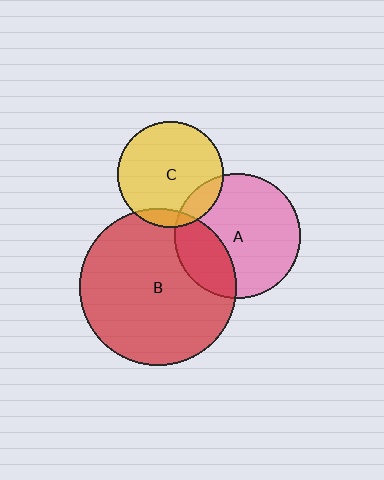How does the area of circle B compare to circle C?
Approximately 2.2 times.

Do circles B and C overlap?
Yes.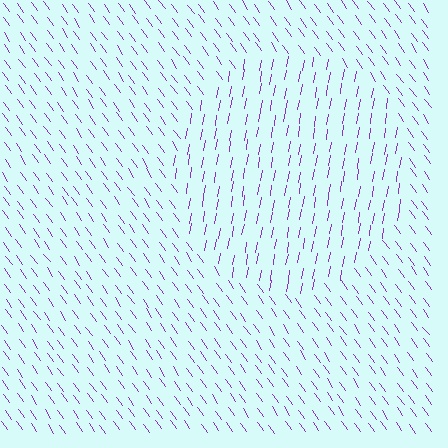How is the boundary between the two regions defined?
The boundary is defined purely by a change in line orientation (approximately 45 degrees difference). All lines are the same color and thickness.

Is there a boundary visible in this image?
Yes, there is a texture boundary formed by a change in line orientation.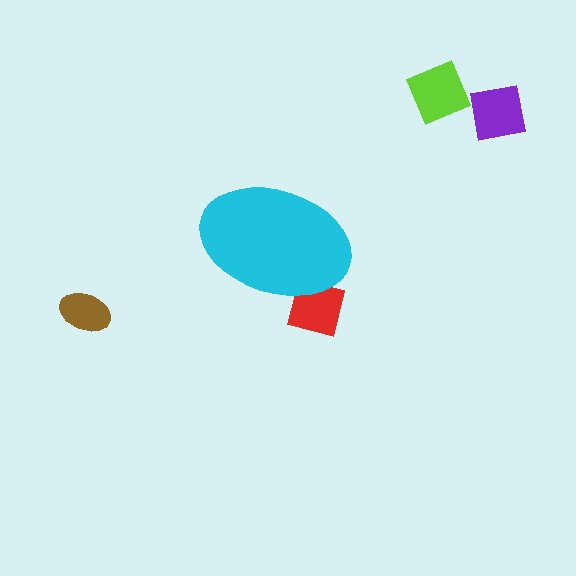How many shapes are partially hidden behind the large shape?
1 shape is partially hidden.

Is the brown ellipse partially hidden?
No, the brown ellipse is fully visible.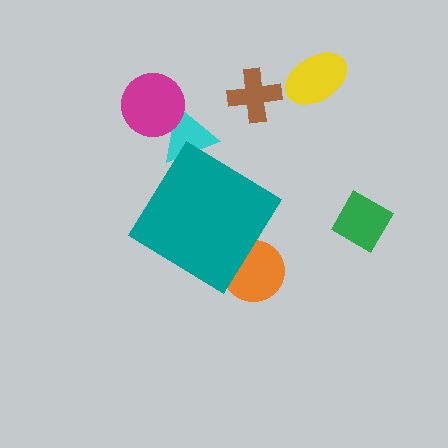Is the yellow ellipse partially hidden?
No, the yellow ellipse is fully visible.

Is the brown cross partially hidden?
No, the brown cross is fully visible.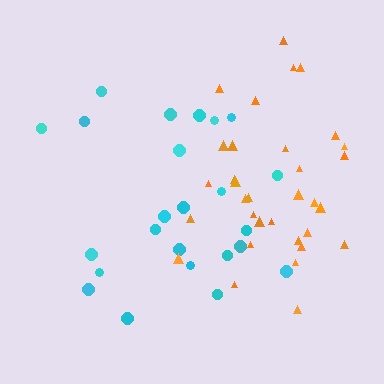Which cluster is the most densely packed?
Orange.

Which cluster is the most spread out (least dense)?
Cyan.